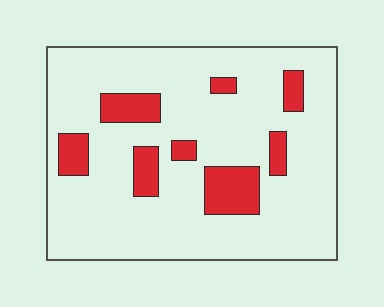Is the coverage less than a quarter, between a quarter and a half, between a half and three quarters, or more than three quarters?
Less than a quarter.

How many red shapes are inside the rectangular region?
8.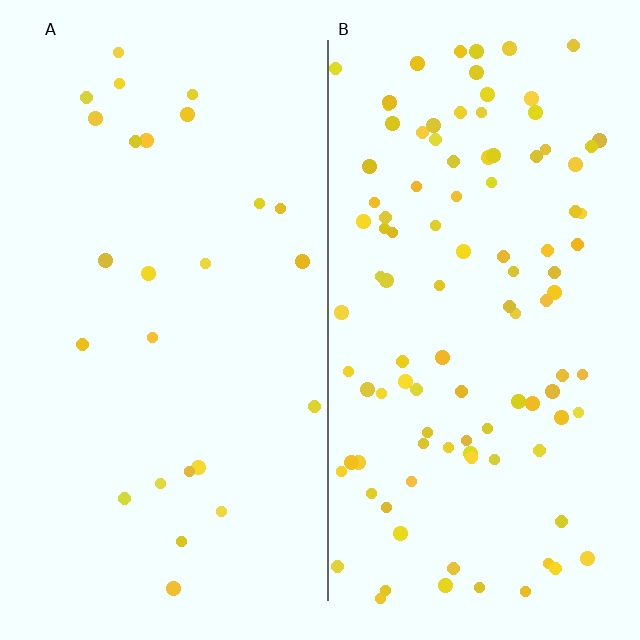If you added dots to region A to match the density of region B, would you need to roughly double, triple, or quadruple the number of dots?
Approximately quadruple.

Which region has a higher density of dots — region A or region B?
B (the right).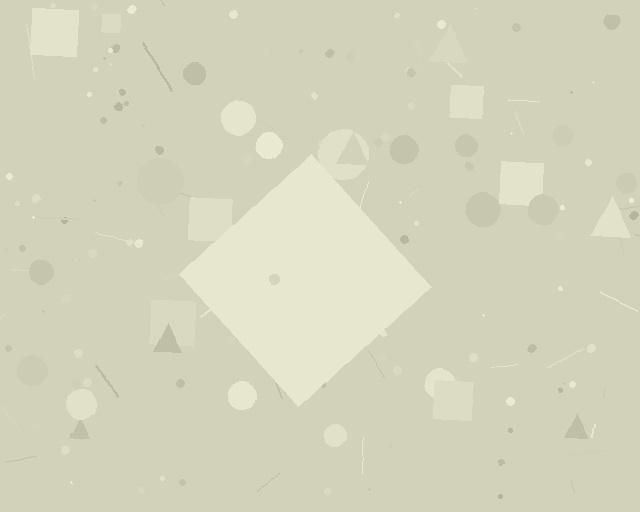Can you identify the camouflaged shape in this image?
The camouflaged shape is a diamond.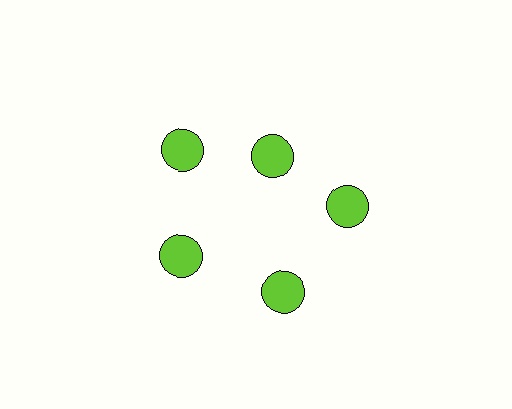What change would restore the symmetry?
The symmetry would be restored by moving it outward, back onto the ring so that all 5 circles sit at equal angles and equal distance from the center.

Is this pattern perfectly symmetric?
No. The 5 lime circles are arranged in a ring, but one element near the 1 o'clock position is pulled inward toward the center, breaking the 5-fold rotational symmetry.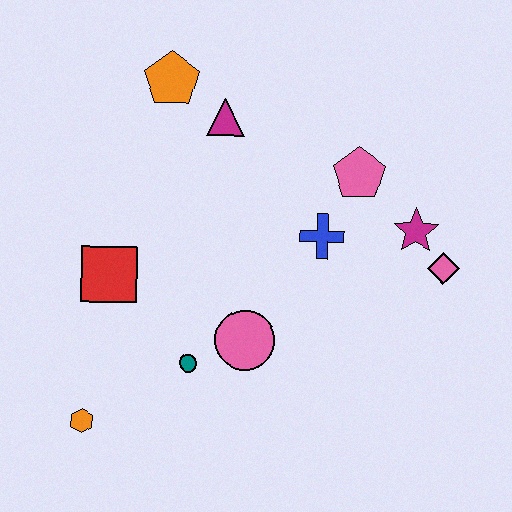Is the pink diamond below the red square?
No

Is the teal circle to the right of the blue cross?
No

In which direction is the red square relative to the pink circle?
The red square is to the left of the pink circle.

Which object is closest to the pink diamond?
The magenta star is closest to the pink diamond.